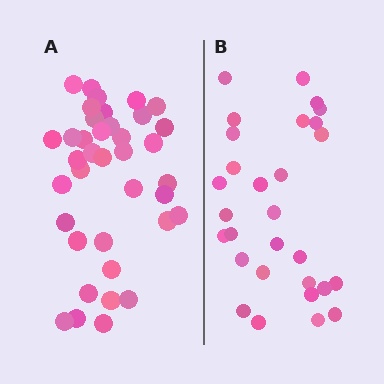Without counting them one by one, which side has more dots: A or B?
Region A (the left region) has more dots.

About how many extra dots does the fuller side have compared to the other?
Region A has roughly 8 or so more dots than region B.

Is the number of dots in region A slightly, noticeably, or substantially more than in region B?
Region A has noticeably more, but not dramatically so. The ratio is roughly 1.3 to 1.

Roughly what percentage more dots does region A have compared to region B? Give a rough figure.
About 30% more.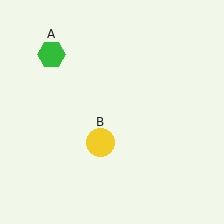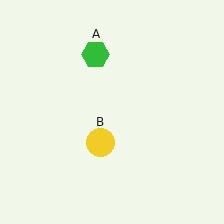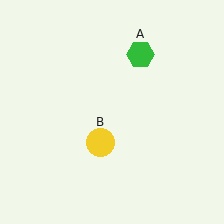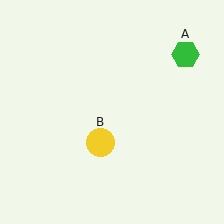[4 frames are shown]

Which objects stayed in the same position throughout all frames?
Yellow circle (object B) remained stationary.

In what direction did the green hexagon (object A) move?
The green hexagon (object A) moved right.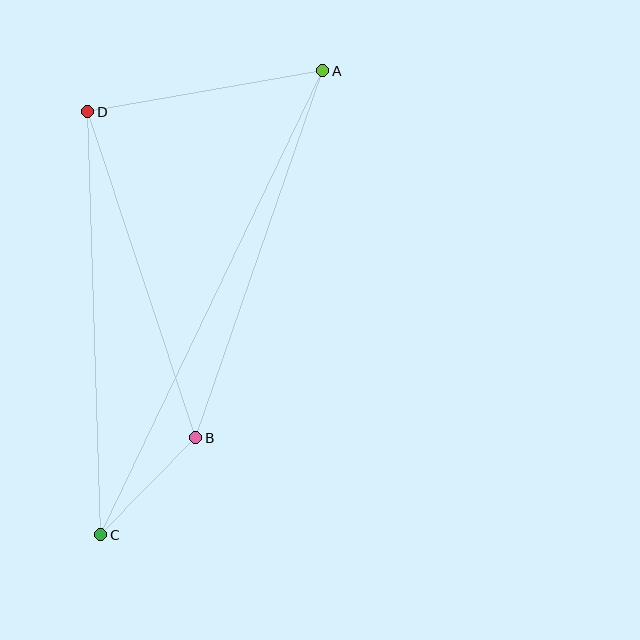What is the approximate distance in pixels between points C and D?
The distance between C and D is approximately 423 pixels.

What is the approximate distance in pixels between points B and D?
The distance between B and D is approximately 344 pixels.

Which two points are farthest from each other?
Points A and C are farthest from each other.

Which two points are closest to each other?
Points B and C are closest to each other.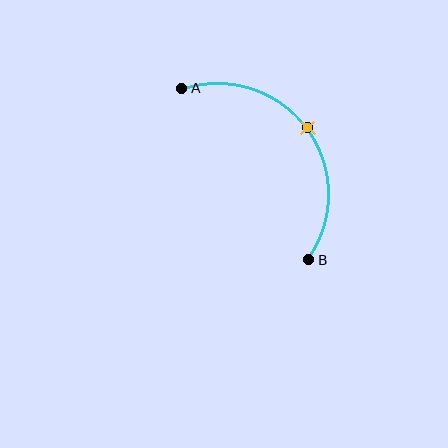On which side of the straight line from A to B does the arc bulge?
The arc bulges above and to the right of the straight line connecting A and B.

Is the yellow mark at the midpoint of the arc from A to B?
Yes. The yellow mark lies on the arc at equal arc-length from both A and B — it is the arc midpoint.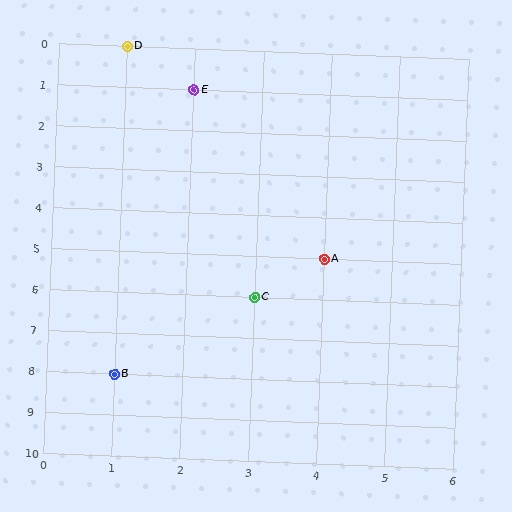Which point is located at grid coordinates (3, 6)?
Point C is at (3, 6).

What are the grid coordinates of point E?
Point E is at grid coordinates (2, 1).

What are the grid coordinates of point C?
Point C is at grid coordinates (3, 6).